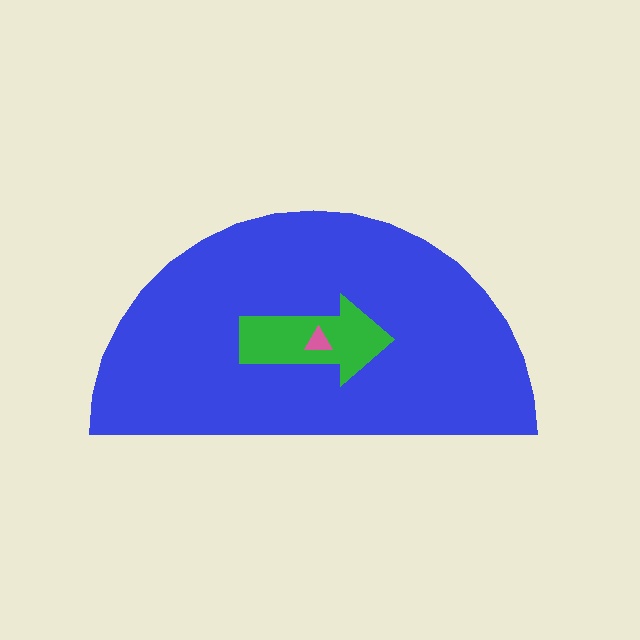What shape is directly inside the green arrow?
The pink triangle.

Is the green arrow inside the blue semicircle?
Yes.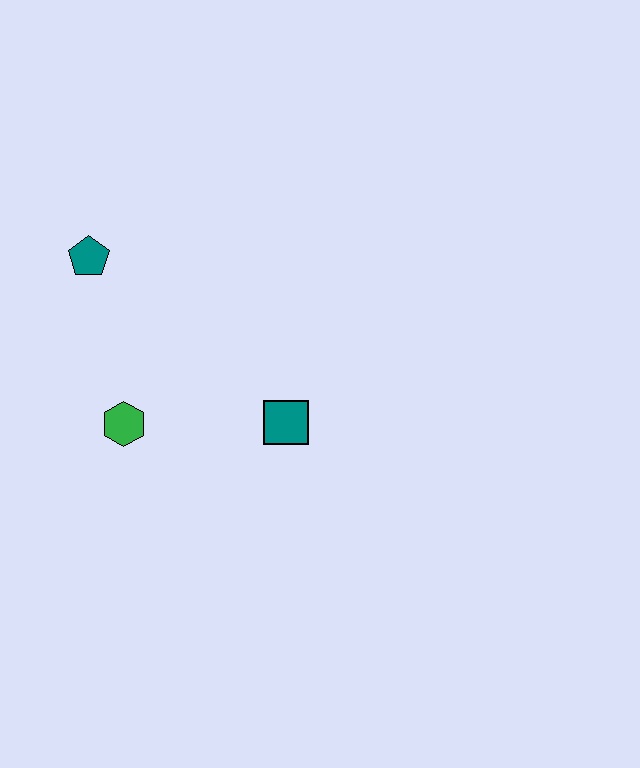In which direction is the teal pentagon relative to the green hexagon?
The teal pentagon is above the green hexagon.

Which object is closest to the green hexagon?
The teal square is closest to the green hexagon.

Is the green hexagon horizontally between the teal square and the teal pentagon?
Yes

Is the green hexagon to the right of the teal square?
No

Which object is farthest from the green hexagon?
The teal pentagon is farthest from the green hexagon.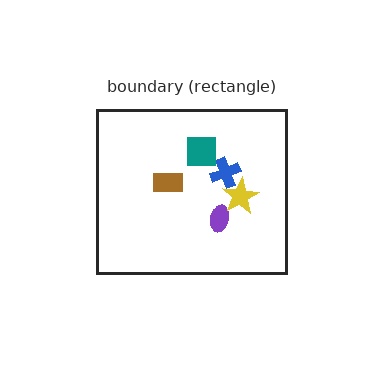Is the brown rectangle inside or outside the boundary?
Inside.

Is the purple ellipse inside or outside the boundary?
Inside.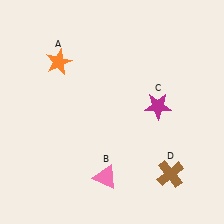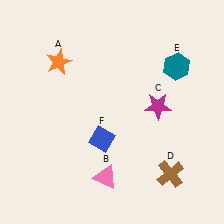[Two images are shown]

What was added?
A teal hexagon (E), a blue diamond (F) were added in Image 2.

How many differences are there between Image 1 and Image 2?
There are 2 differences between the two images.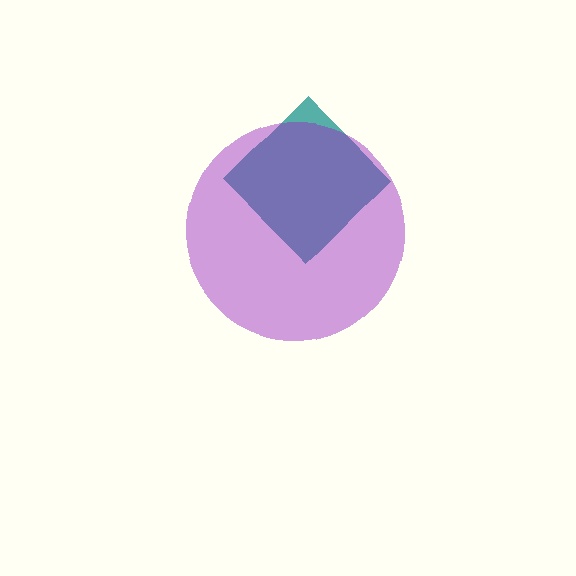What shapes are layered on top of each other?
The layered shapes are: a teal diamond, a purple circle.